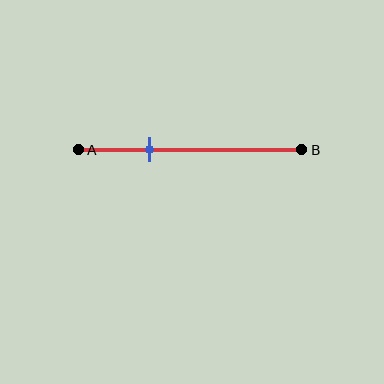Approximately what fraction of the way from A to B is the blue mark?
The blue mark is approximately 30% of the way from A to B.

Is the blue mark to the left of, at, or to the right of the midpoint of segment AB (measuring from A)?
The blue mark is to the left of the midpoint of segment AB.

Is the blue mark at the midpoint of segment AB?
No, the mark is at about 30% from A, not at the 50% midpoint.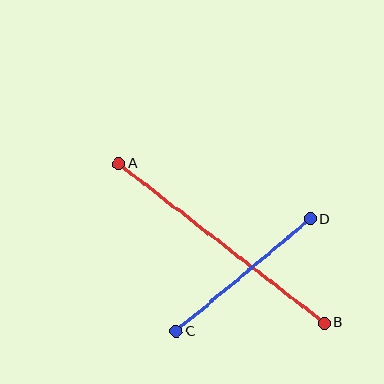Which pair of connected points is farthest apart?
Points A and B are farthest apart.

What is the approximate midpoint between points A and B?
The midpoint is at approximately (222, 243) pixels.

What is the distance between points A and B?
The distance is approximately 260 pixels.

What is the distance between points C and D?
The distance is approximately 175 pixels.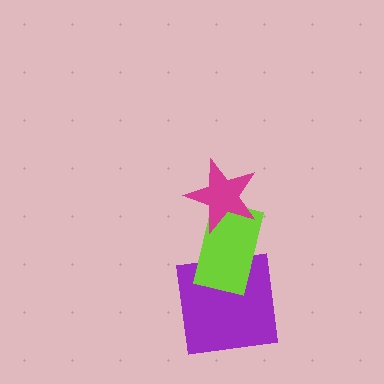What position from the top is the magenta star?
The magenta star is 1st from the top.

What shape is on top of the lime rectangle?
The magenta star is on top of the lime rectangle.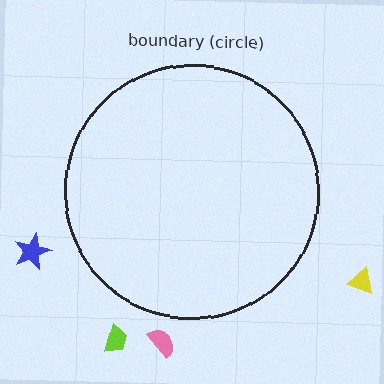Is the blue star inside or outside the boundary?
Outside.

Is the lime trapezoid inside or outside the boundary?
Outside.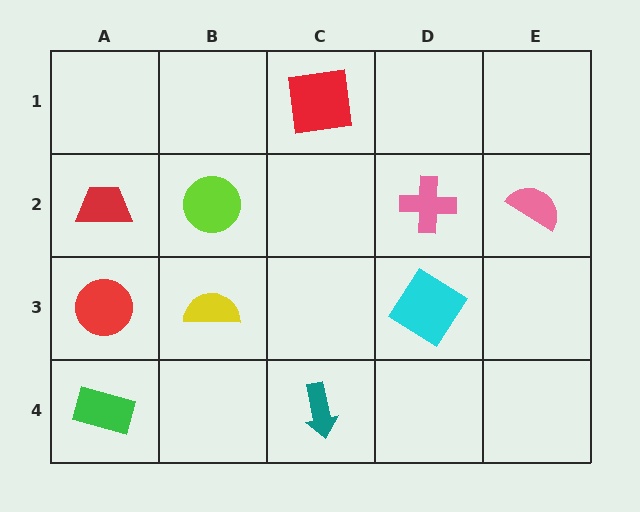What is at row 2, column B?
A lime circle.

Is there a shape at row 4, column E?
No, that cell is empty.